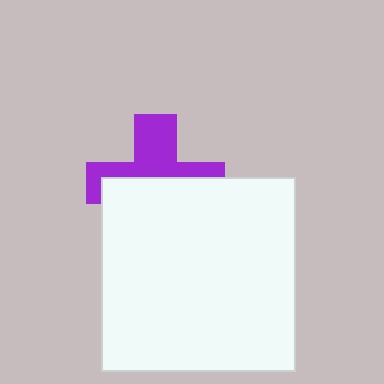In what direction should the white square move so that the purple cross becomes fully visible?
The white square should move down. That is the shortest direction to clear the overlap and leave the purple cross fully visible.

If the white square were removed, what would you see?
You would see the complete purple cross.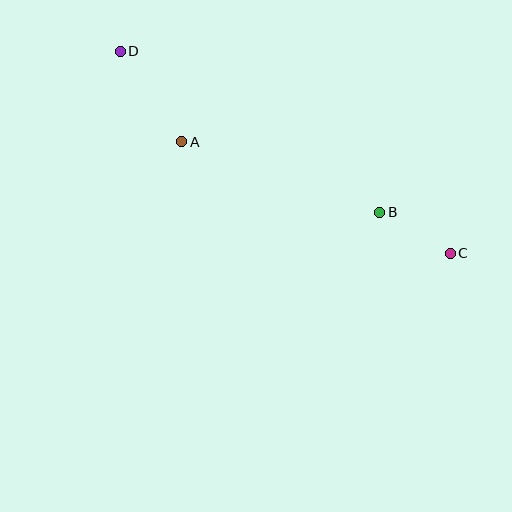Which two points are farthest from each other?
Points C and D are farthest from each other.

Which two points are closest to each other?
Points B and C are closest to each other.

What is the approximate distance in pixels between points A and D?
The distance between A and D is approximately 109 pixels.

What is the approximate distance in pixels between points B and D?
The distance between B and D is approximately 305 pixels.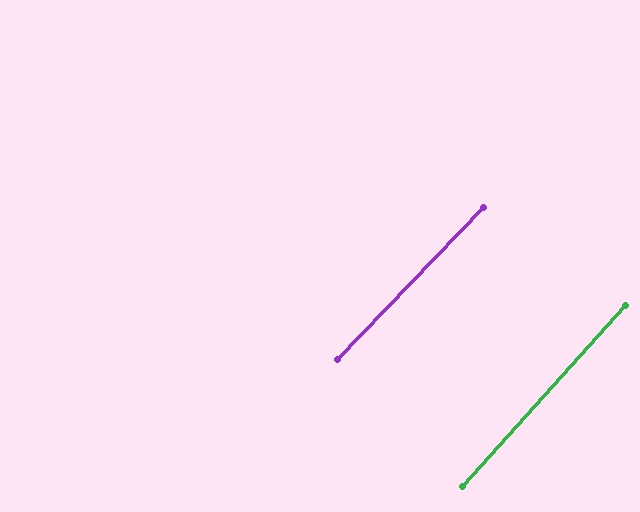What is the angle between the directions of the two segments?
Approximately 2 degrees.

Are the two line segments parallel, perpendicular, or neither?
Parallel — their directions differ by only 1.7°.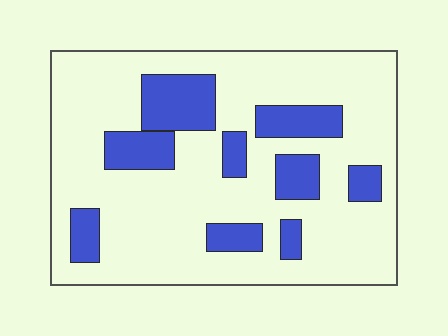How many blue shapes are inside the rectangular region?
9.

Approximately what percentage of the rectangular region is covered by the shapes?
Approximately 25%.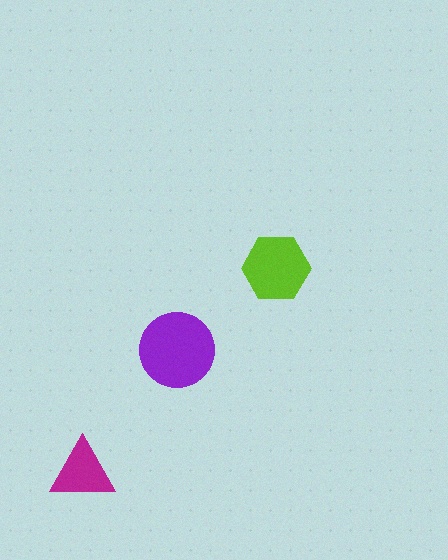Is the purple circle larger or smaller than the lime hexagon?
Larger.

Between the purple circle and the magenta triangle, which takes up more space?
The purple circle.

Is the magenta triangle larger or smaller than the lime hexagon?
Smaller.